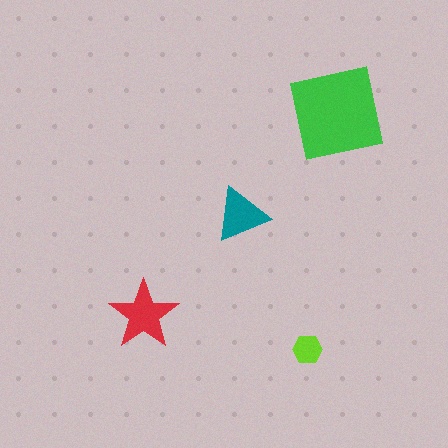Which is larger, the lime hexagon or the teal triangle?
The teal triangle.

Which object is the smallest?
The lime hexagon.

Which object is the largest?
The green square.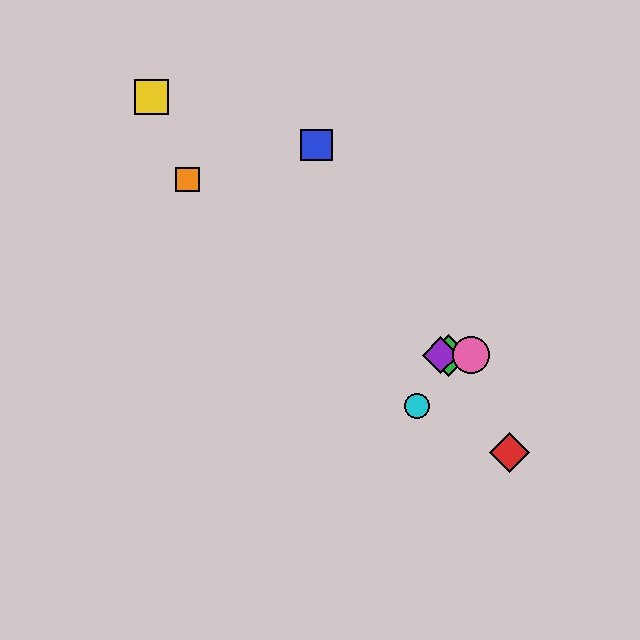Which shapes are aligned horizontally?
The green diamond, the purple diamond, the pink circle are aligned horizontally.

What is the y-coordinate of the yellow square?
The yellow square is at y≈97.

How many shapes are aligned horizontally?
3 shapes (the green diamond, the purple diamond, the pink circle) are aligned horizontally.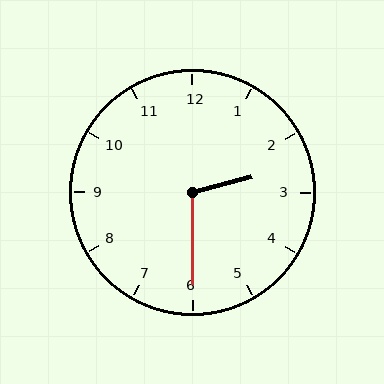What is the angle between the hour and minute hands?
Approximately 105 degrees.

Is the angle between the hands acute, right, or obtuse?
It is obtuse.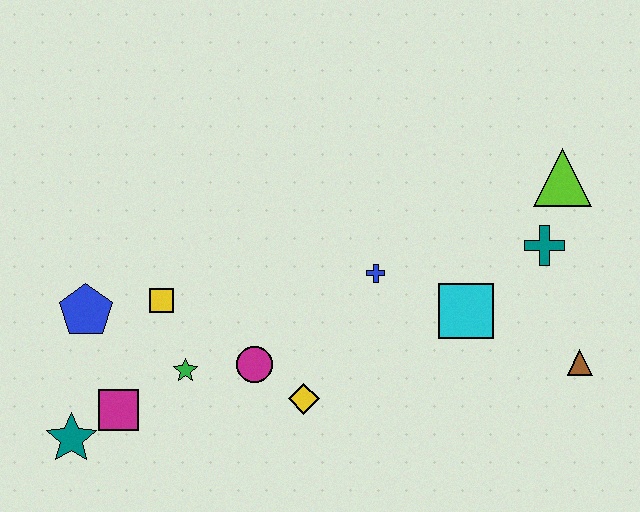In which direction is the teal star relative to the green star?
The teal star is to the left of the green star.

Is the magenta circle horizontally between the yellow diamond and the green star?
Yes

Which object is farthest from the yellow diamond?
The lime triangle is farthest from the yellow diamond.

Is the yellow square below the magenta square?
No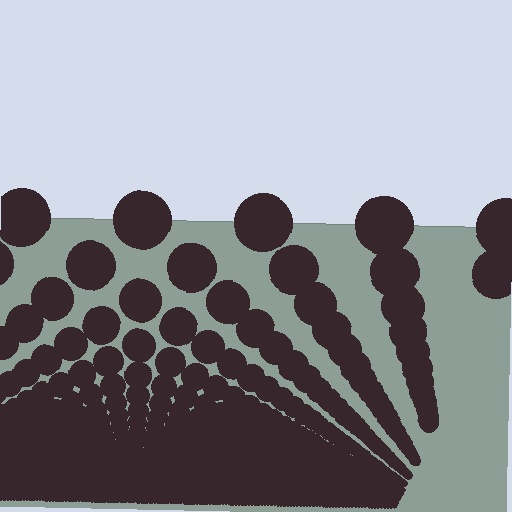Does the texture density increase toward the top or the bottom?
Density increases toward the bottom.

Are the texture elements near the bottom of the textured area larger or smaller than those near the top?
Smaller. The gradient is inverted — elements near the bottom are smaller and denser.